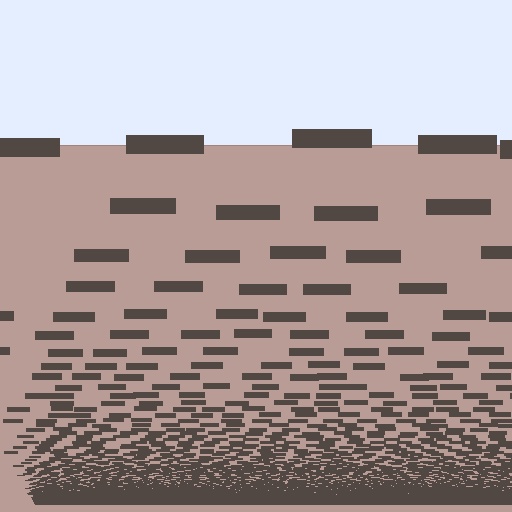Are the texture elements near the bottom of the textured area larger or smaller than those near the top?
Smaller. The gradient is inverted — elements near the bottom are smaller and denser.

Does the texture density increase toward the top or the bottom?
Density increases toward the bottom.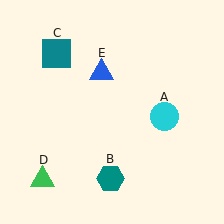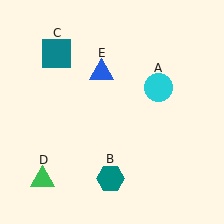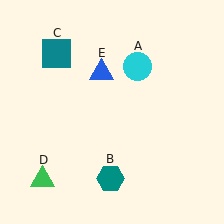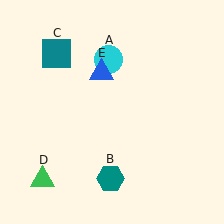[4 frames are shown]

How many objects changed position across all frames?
1 object changed position: cyan circle (object A).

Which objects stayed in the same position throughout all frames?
Teal hexagon (object B) and teal square (object C) and green triangle (object D) and blue triangle (object E) remained stationary.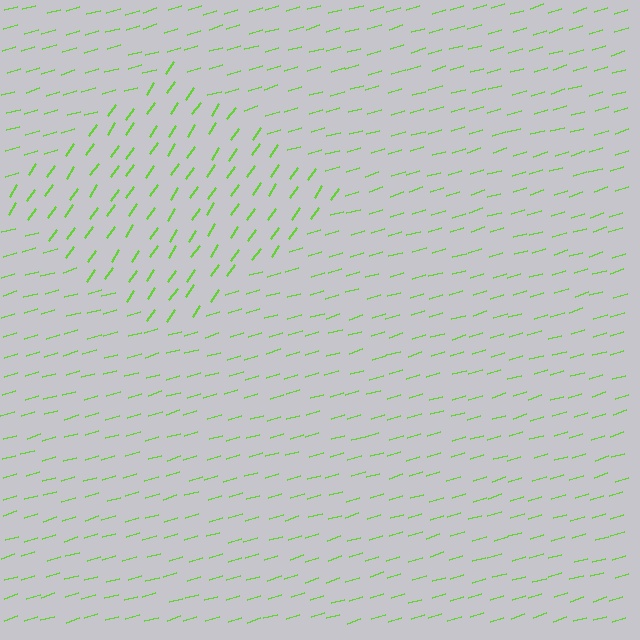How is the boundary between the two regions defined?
The boundary is defined purely by a change in line orientation (approximately 40 degrees difference). All lines are the same color and thickness.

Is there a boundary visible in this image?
Yes, there is a texture boundary formed by a change in line orientation.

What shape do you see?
I see a diamond.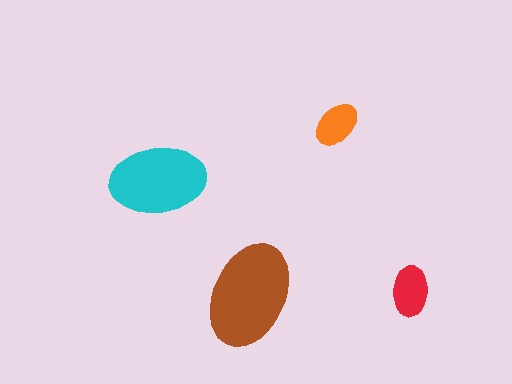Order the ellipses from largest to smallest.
the brown one, the cyan one, the red one, the orange one.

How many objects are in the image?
There are 4 objects in the image.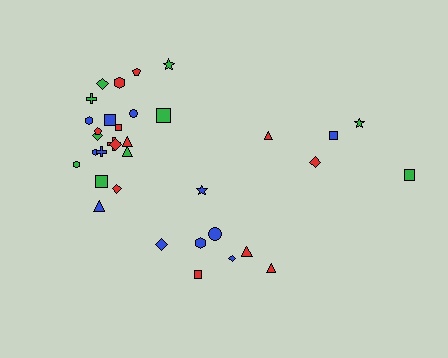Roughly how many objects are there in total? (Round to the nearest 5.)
Roughly 35 objects in total.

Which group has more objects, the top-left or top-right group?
The top-left group.